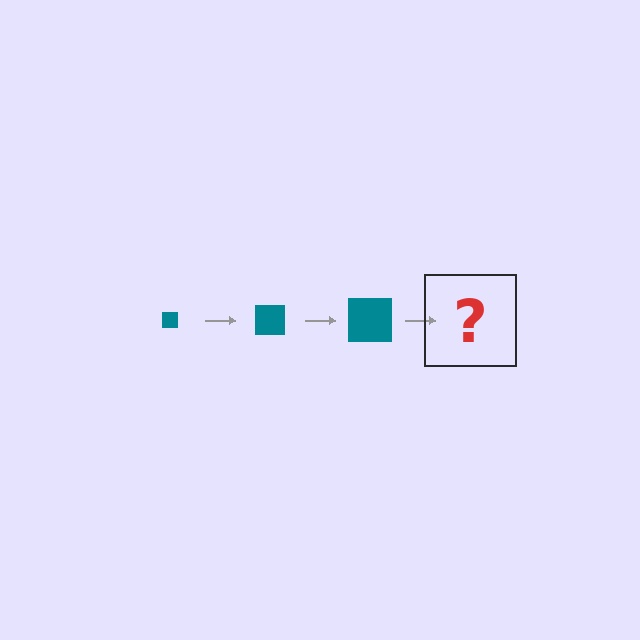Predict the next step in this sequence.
The next step is a teal square, larger than the previous one.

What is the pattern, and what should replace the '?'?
The pattern is that the square gets progressively larger each step. The '?' should be a teal square, larger than the previous one.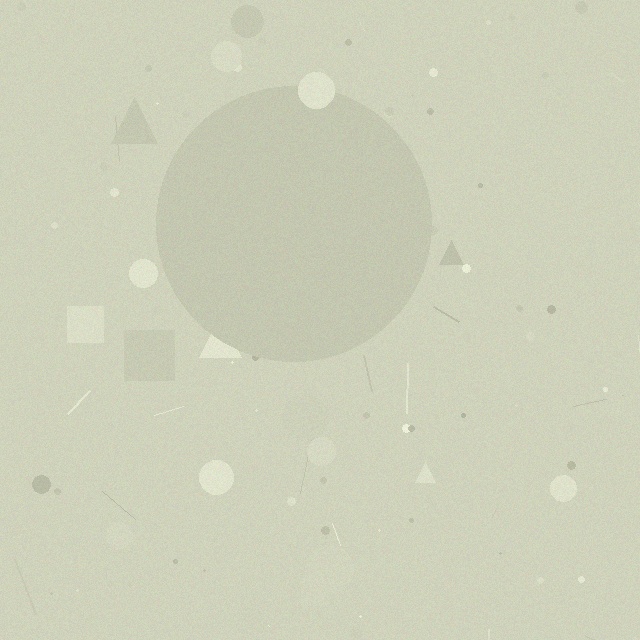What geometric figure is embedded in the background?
A circle is embedded in the background.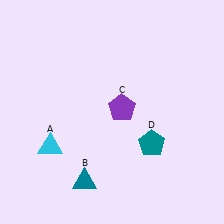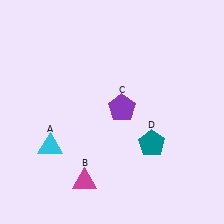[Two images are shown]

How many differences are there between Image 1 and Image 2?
There is 1 difference between the two images.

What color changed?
The triangle (B) changed from teal in Image 1 to magenta in Image 2.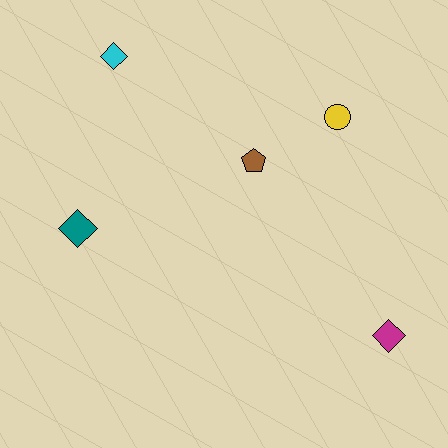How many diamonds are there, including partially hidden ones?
There are 3 diamonds.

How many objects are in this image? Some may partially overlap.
There are 5 objects.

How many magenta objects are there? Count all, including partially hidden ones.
There is 1 magenta object.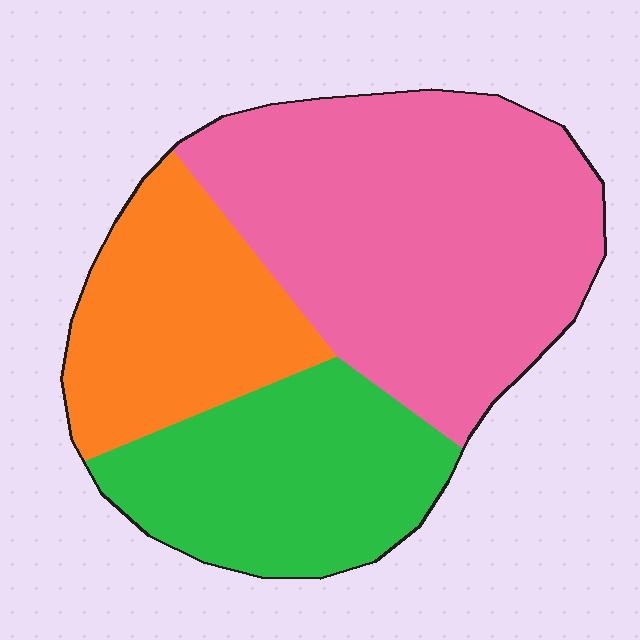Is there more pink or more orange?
Pink.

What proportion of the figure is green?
Green takes up about one quarter (1/4) of the figure.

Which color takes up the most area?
Pink, at roughly 50%.